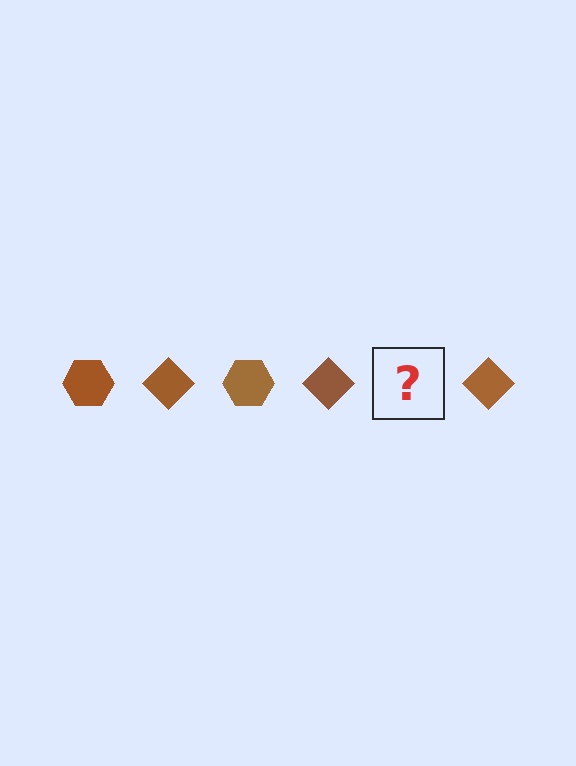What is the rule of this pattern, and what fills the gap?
The rule is that the pattern cycles through hexagon, diamond shapes in brown. The gap should be filled with a brown hexagon.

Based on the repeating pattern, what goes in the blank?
The blank should be a brown hexagon.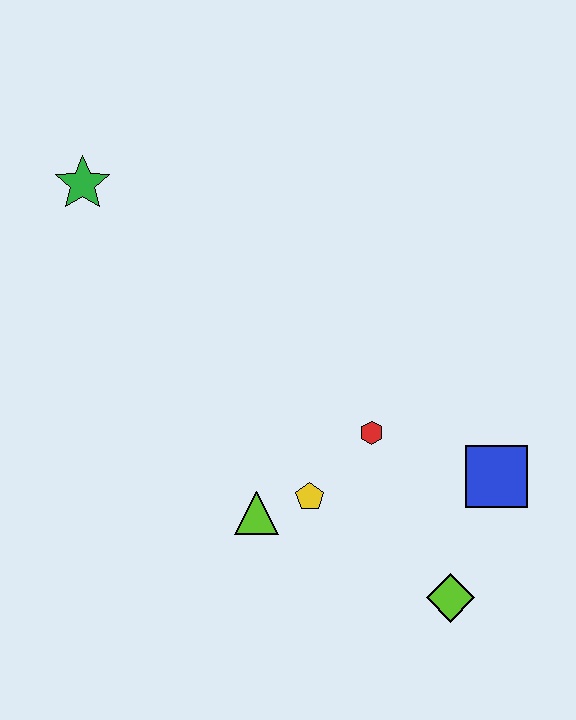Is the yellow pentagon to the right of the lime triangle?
Yes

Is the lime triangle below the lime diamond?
No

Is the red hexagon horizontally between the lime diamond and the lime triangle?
Yes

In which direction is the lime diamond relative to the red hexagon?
The lime diamond is below the red hexagon.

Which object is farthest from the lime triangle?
The green star is farthest from the lime triangle.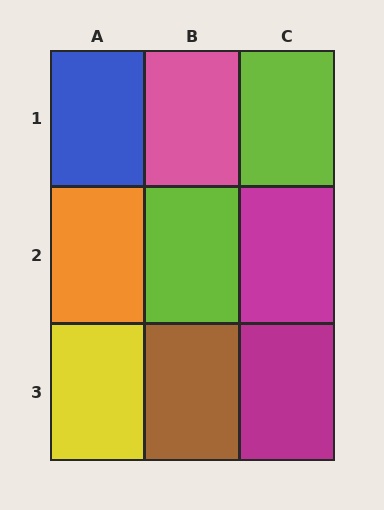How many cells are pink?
1 cell is pink.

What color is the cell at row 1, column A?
Blue.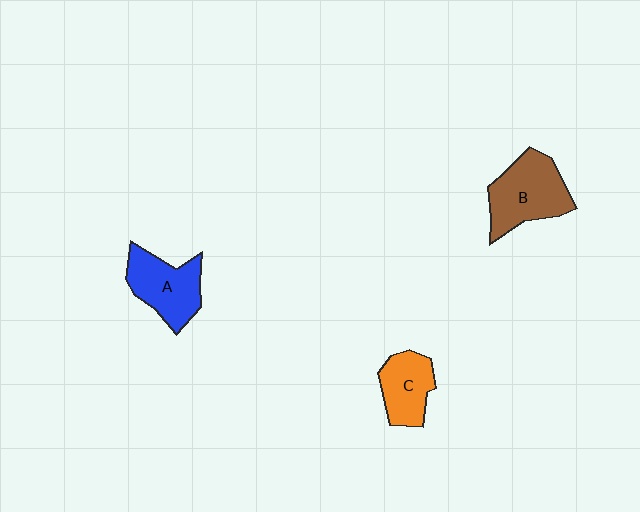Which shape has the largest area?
Shape B (brown).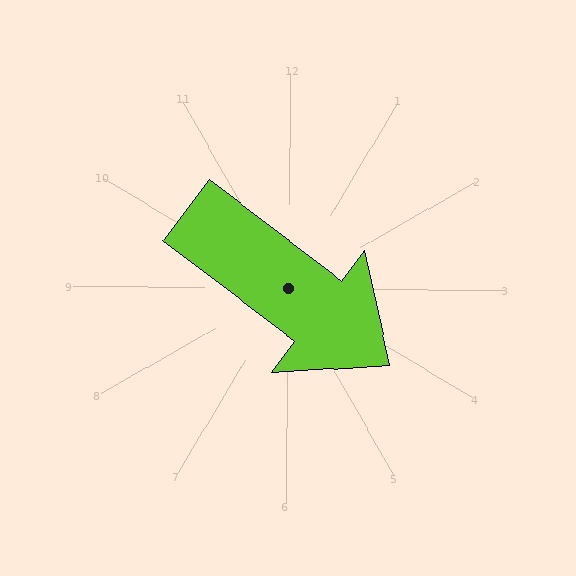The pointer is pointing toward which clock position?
Roughly 4 o'clock.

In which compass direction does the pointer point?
Southeast.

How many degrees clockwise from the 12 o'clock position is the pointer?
Approximately 127 degrees.